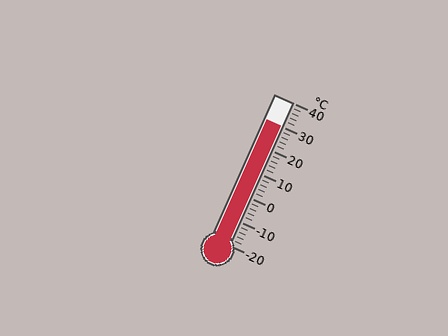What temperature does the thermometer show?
The thermometer shows approximately 30°C.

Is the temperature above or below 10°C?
The temperature is above 10°C.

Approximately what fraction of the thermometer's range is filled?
The thermometer is filled to approximately 85% of its range.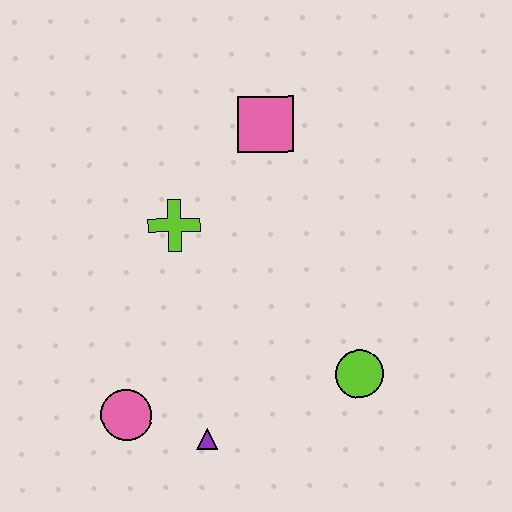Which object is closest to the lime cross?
The pink square is closest to the lime cross.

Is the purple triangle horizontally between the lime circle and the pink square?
No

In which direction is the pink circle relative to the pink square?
The pink circle is below the pink square.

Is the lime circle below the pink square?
Yes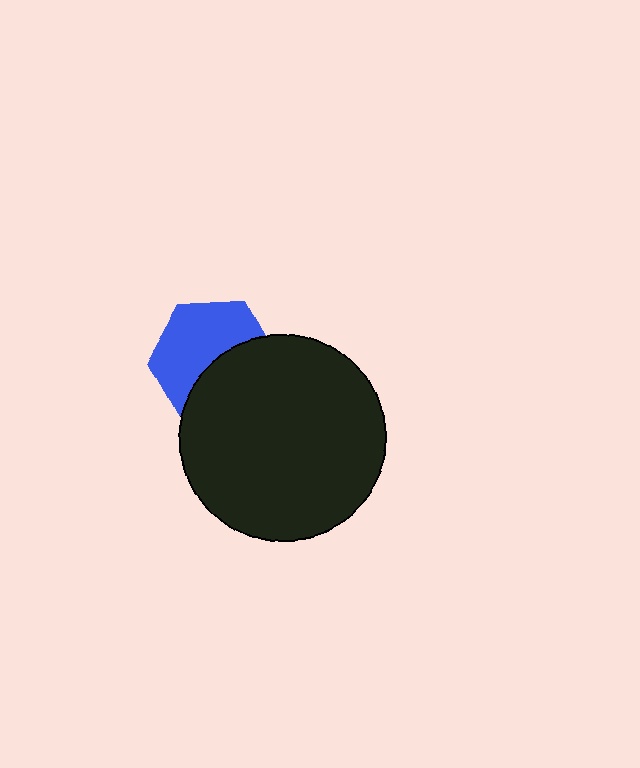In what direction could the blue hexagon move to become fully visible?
The blue hexagon could move up. That would shift it out from behind the black circle entirely.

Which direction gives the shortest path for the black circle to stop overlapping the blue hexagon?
Moving down gives the shortest separation.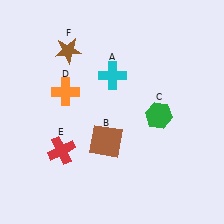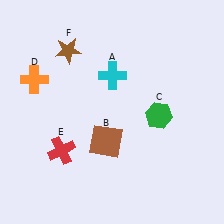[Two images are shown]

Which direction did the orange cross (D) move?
The orange cross (D) moved left.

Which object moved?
The orange cross (D) moved left.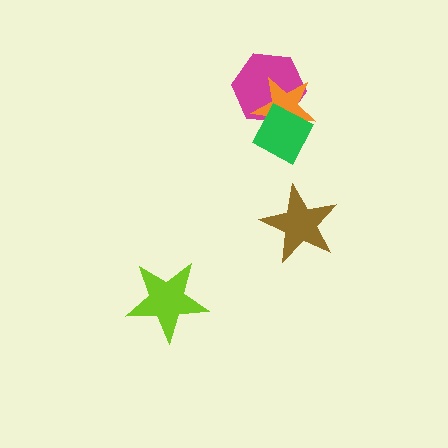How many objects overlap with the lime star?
0 objects overlap with the lime star.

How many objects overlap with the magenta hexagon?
2 objects overlap with the magenta hexagon.